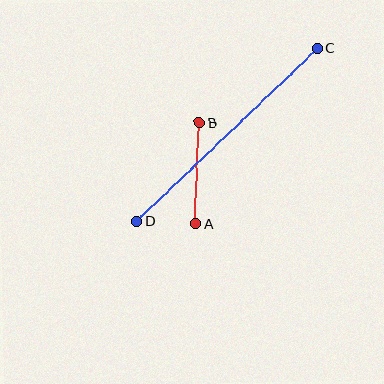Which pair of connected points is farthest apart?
Points C and D are farthest apart.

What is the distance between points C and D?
The distance is approximately 250 pixels.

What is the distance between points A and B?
The distance is approximately 101 pixels.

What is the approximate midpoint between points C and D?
The midpoint is at approximately (227, 135) pixels.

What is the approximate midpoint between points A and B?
The midpoint is at approximately (197, 173) pixels.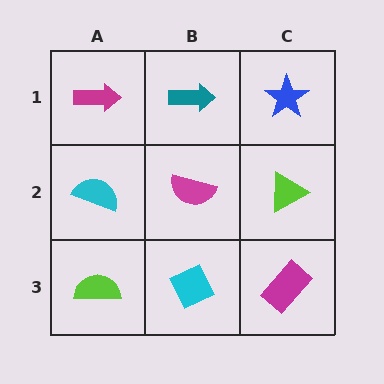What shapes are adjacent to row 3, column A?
A cyan semicircle (row 2, column A), a cyan diamond (row 3, column B).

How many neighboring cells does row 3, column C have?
2.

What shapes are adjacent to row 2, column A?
A magenta arrow (row 1, column A), a lime semicircle (row 3, column A), a magenta semicircle (row 2, column B).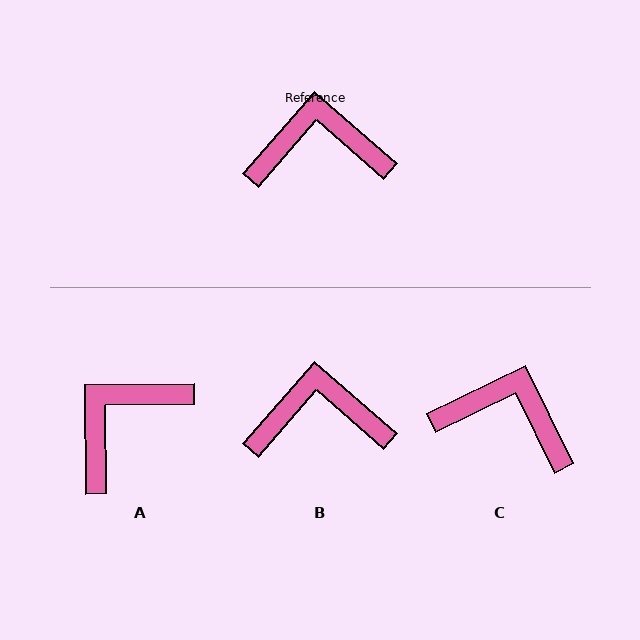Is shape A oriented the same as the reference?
No, it is off by about 42 degrees.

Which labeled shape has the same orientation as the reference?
B.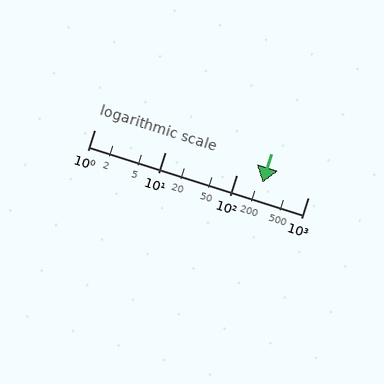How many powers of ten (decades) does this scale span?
The scale spans 3 decades, from 1 to 1000.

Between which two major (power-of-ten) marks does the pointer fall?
The pointer is between 100 and 1000.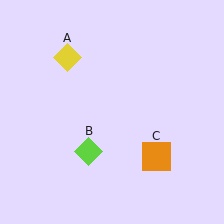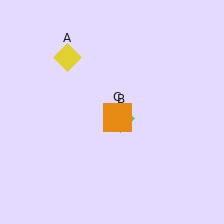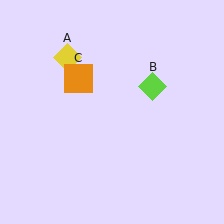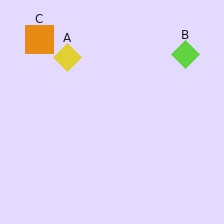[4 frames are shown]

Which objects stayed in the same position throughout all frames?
Yellow diamond (object A) remained stationary.